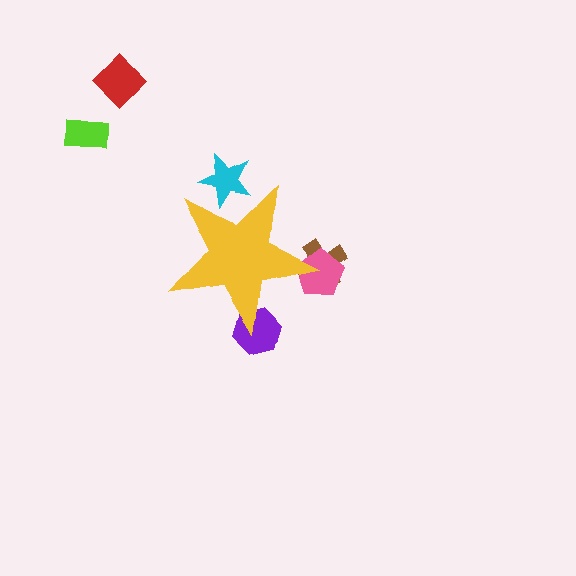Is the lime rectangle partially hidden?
No, the lime rectangle is fully visible.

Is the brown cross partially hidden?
Yes, the brown cross is partially hidden behind the yellow star.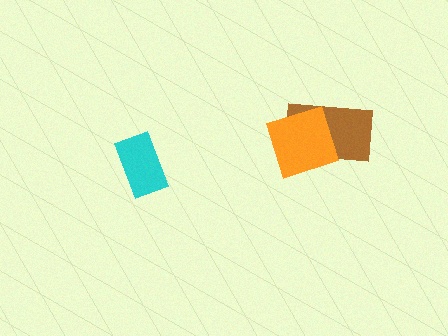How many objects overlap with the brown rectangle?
1 object overlaps with the brown rectangle.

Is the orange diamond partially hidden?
No, no other shape covers it.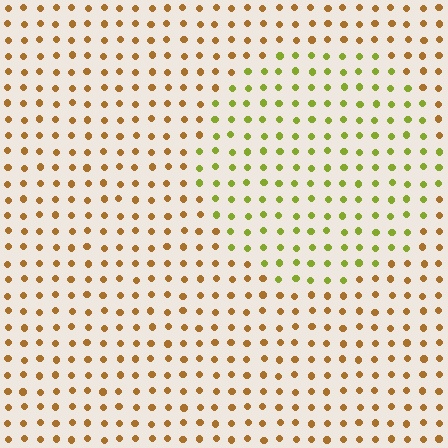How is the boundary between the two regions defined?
The boundary is defined purely by a slight shift in hue (about 44 degrees). Spacing, size, and orientation are identical on both sides.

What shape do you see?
I see a circle.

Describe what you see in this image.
The image is filled with small brown elements in a uniform arrangement. A circle-shaped region is visible where the elements are tinted to a slightly different hue, forming a subtle color boundary.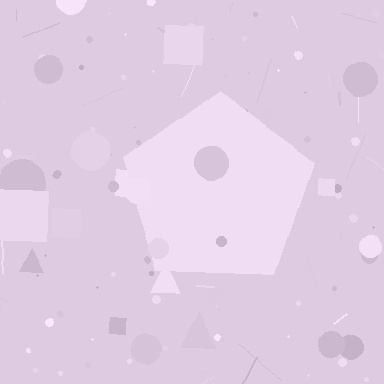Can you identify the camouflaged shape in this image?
The camouflaged shape is a pentagon.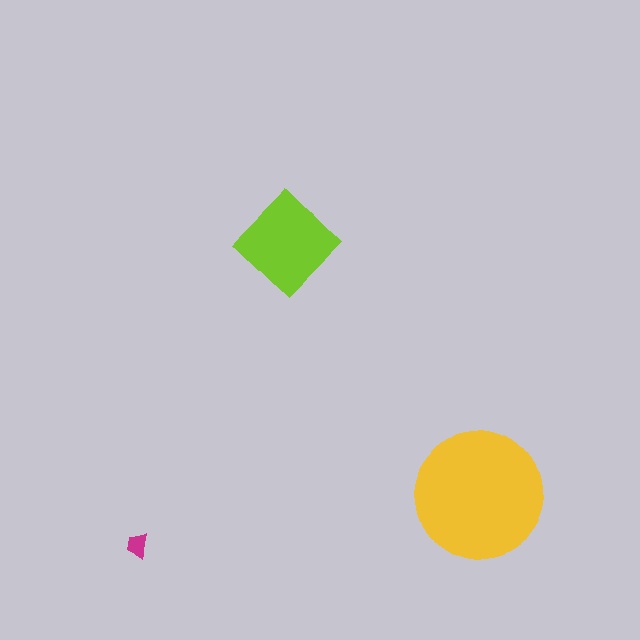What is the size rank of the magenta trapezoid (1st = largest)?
3rd.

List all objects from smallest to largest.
The magenta trapezoid, the lime diamond, the yellow circle.